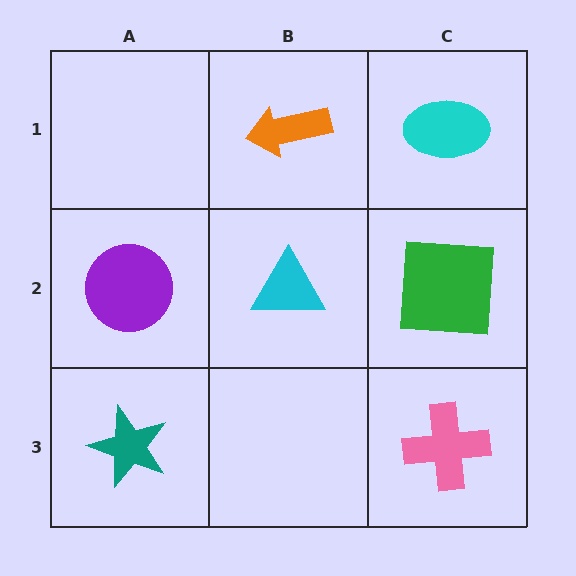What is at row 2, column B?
A cyan triangle.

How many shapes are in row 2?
3 shapes.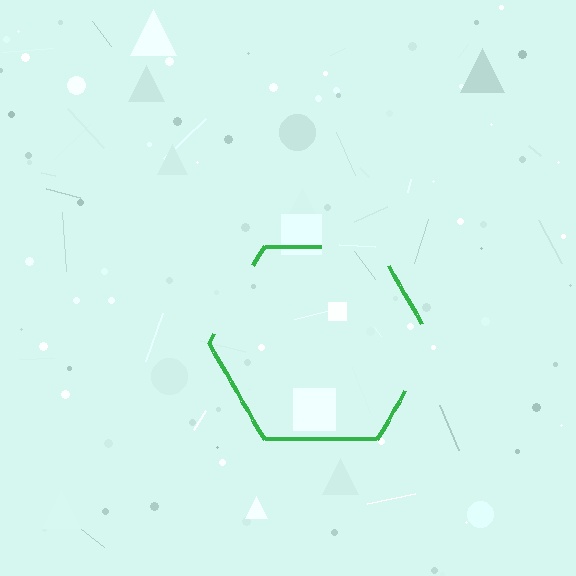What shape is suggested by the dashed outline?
The dashed outline suggests a hexagon.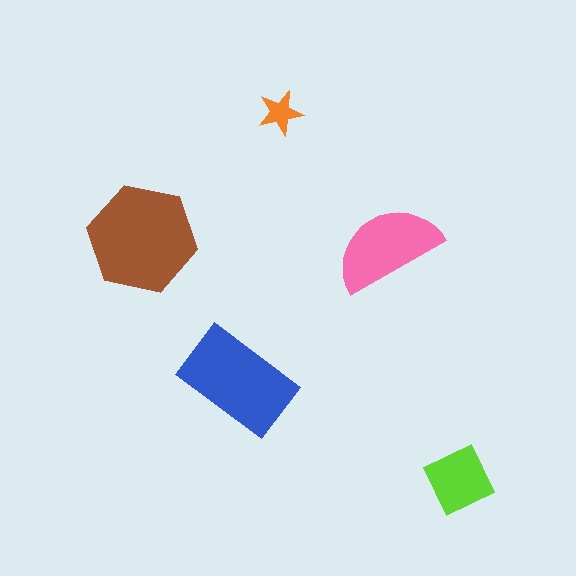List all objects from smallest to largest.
The orange star, the lime square, the pink semicircle, the blue rectangle, the brown hexagon.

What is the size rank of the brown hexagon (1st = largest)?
1st.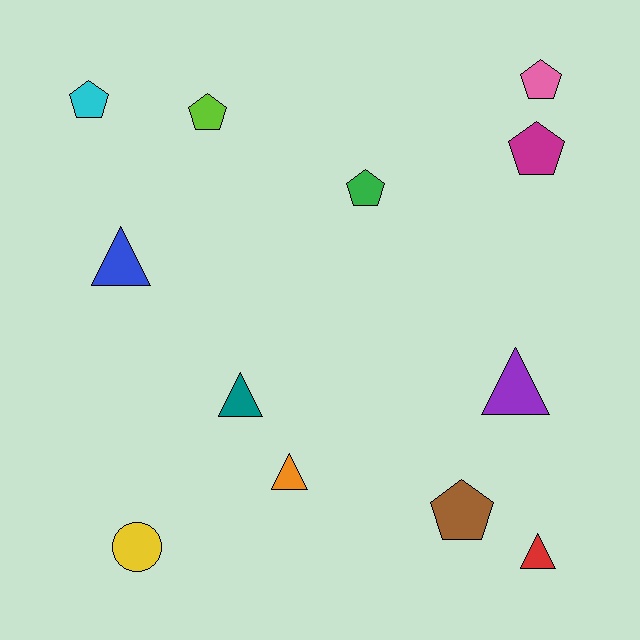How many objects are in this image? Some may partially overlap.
There are 12 objects.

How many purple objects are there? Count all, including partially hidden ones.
There is 1 purple object.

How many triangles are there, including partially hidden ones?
There are 5 triangles.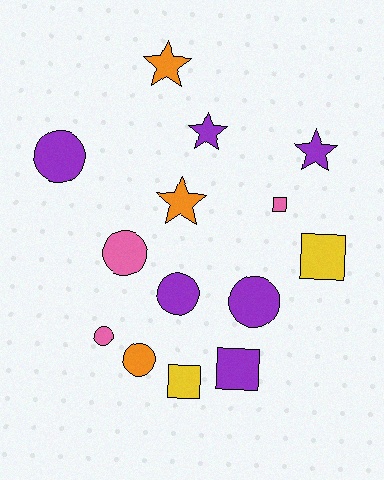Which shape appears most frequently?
Circle, with 6 objects.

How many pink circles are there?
There are 2 pink circles.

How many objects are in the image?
There are 14 objects.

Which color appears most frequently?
Purple, with 6 objects.